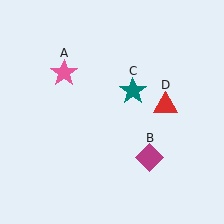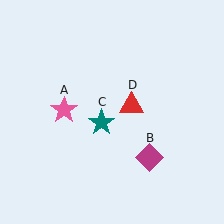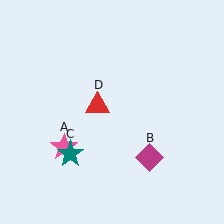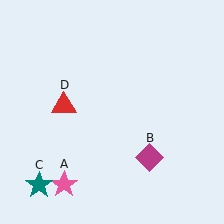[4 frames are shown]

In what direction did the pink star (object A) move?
The pink star (object A) moved down.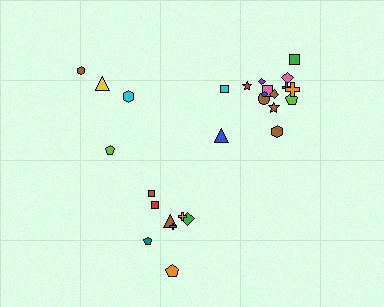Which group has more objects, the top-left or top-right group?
The top-right group.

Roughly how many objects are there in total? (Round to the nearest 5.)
Roughly 25 objects in total.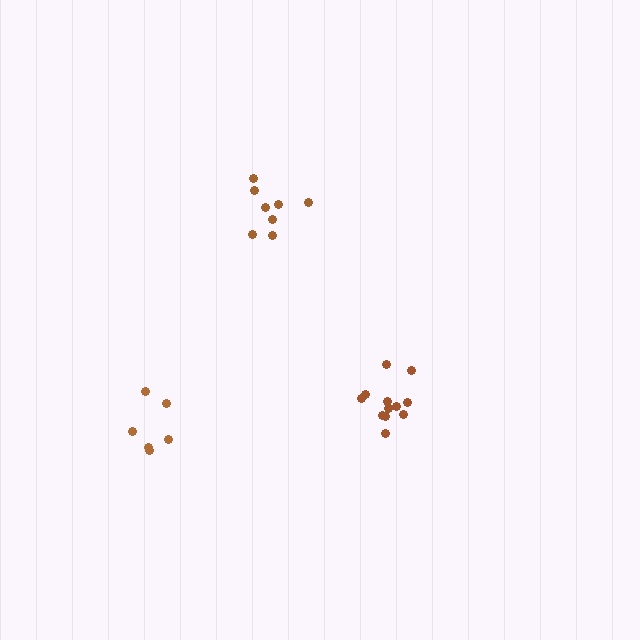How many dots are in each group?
Group 1: 8 dots, Group 2: 12 dots, Group 3: 6 dots (26 total).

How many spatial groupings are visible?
There are 3 spatial groupings.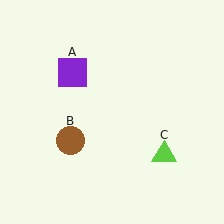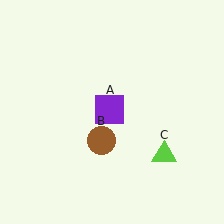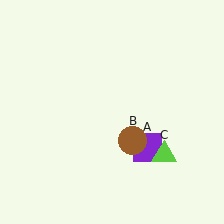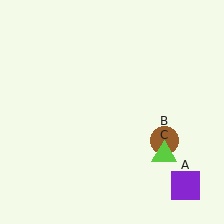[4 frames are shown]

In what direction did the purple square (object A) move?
The purple square (object A) moved down and to the right.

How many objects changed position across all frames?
2 objects changed position: purple square (object A), brown circle (object B).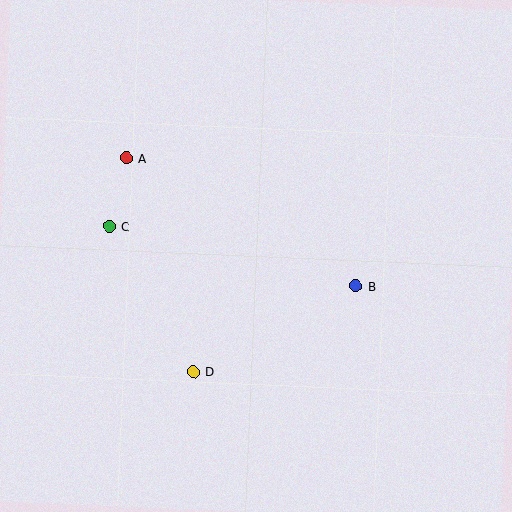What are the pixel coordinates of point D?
Point D is at (193, 371).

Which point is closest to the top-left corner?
Point A is closest to the top-left corner.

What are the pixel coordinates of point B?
Point B is at (355, 286).